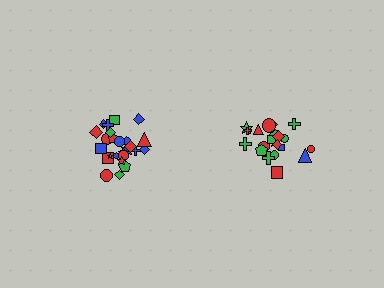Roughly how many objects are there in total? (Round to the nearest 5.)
Roughly 45 objects in total.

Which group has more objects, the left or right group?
The left group.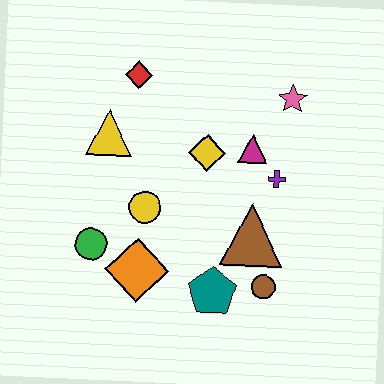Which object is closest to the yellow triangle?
The red diamond is closest to the yellow triangle.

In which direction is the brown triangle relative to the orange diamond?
The brown triangle is to the right of the orange diamond.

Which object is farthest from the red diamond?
The brown circle is farthest from the red diamond.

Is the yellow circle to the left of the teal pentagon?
Yes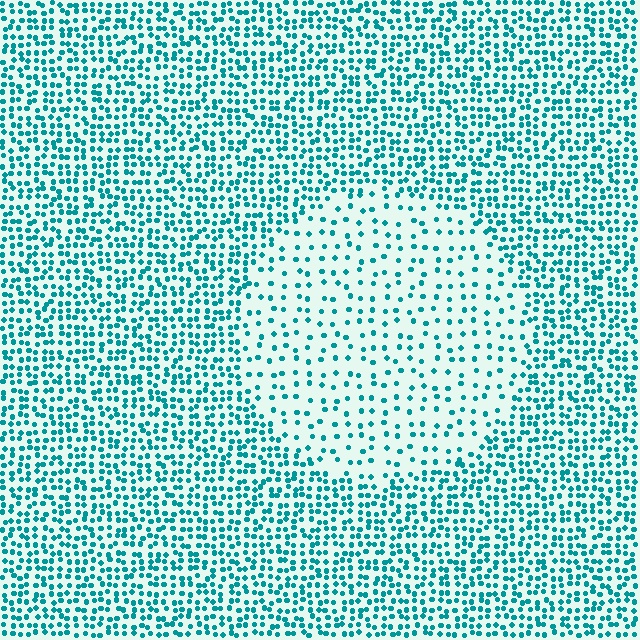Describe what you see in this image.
The image contains small teal elements arranged at two different densities. A circle-shaped region is visible where the elements are less densely packed than the surrounding area.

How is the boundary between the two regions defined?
The boundary is defined by a change in element density (approximately 2.5x ratio). All elements are the same color, size, and shape.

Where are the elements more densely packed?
The elements are more densely packed outside the circle boundary.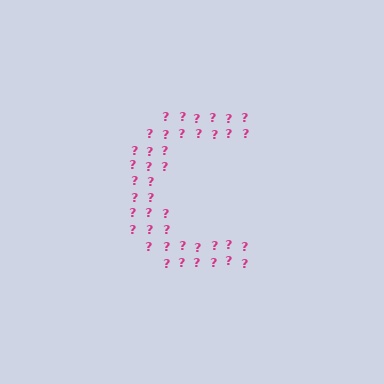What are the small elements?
The small elements are question marks.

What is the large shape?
The large shape is the letter C.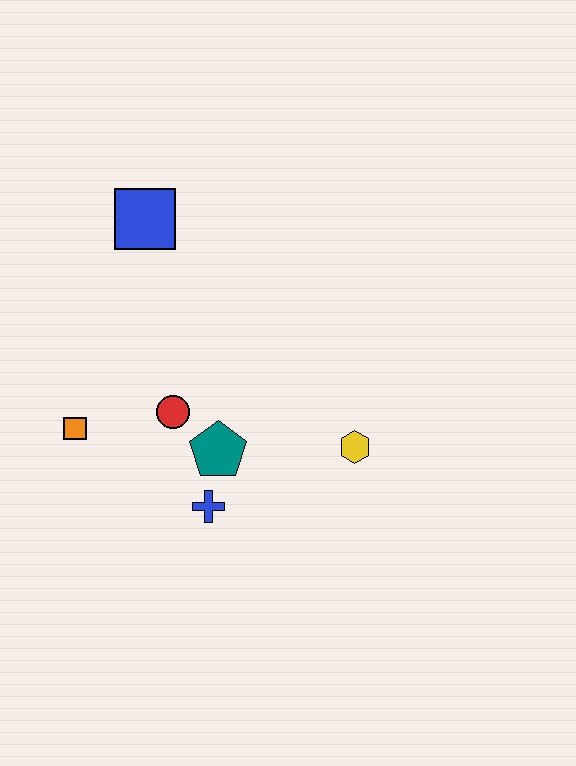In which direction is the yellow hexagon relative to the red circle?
The yellow hexagon is to the right of the red circle.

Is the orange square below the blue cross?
No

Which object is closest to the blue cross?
The teal pentagon is closest to the blue cross.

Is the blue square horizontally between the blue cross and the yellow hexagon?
No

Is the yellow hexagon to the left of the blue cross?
No